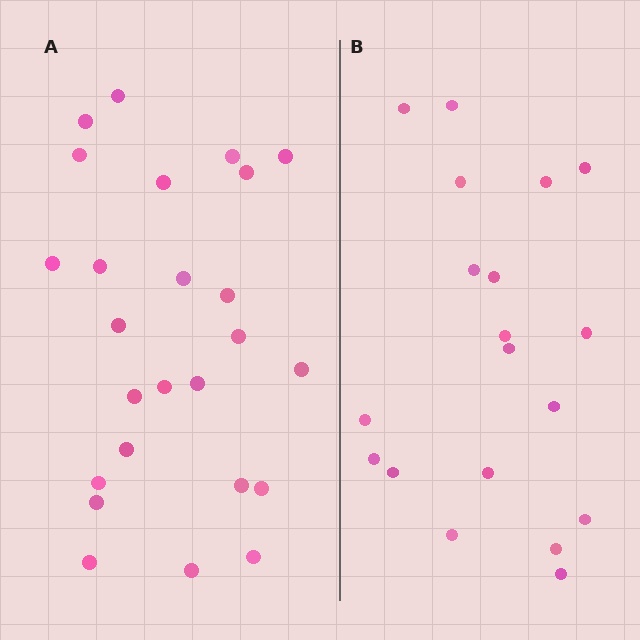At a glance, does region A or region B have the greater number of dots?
Region A (the left region) has more dots.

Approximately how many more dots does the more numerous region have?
Region A has about 6 more dots than region B.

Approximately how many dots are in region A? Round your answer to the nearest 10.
About 20 dots. (The exact count is 25, which rounds to 20.)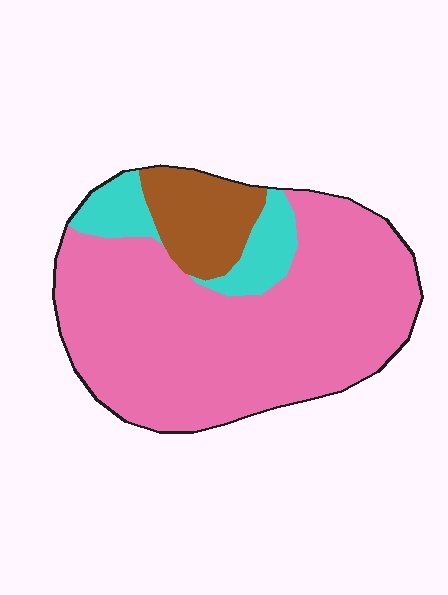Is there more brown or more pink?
Pink.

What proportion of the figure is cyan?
Cyan covers 12% of the figure.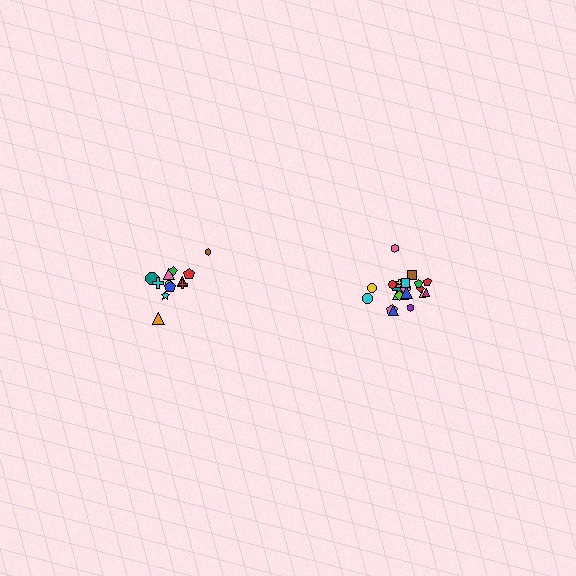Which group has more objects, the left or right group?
The right group.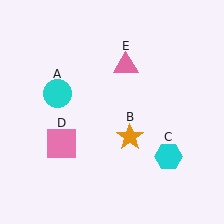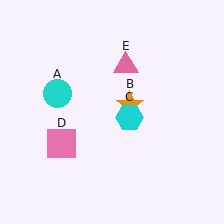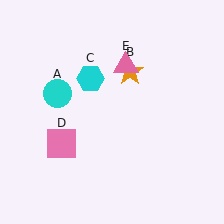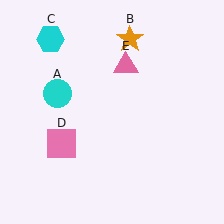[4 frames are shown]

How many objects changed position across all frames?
2 objects changed position: orange star (object B), cyan hexagon (object C).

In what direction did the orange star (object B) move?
The orange star (object B) moved up.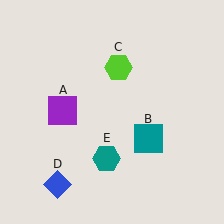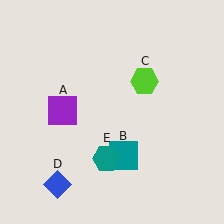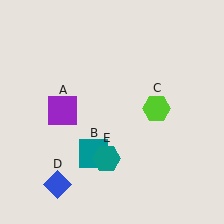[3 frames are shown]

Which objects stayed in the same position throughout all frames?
Purple square (object A) and blue diamond (object D) and teal hexagon (object E) remained stationary.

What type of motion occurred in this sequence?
The teal square (object B), lime hexagon (object C) rotated clockwise around the center of the scene.